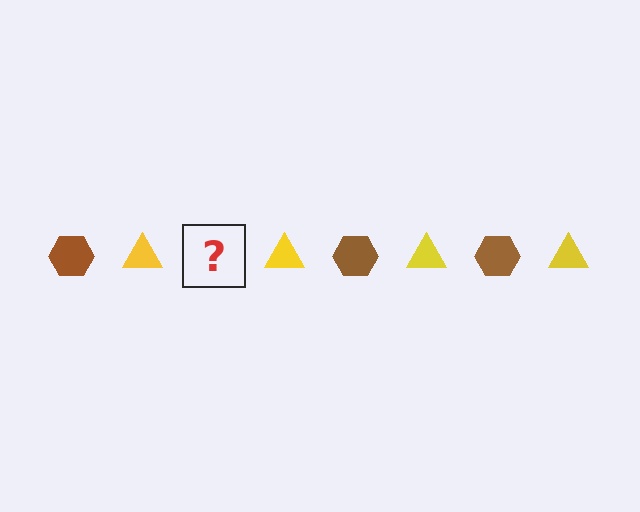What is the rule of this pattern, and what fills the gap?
The rule is that the pattern alternates between brown hexagon and yellow triangle. The gap should be filled with a brown hexagon.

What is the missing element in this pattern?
The missing element is a brown hexagon.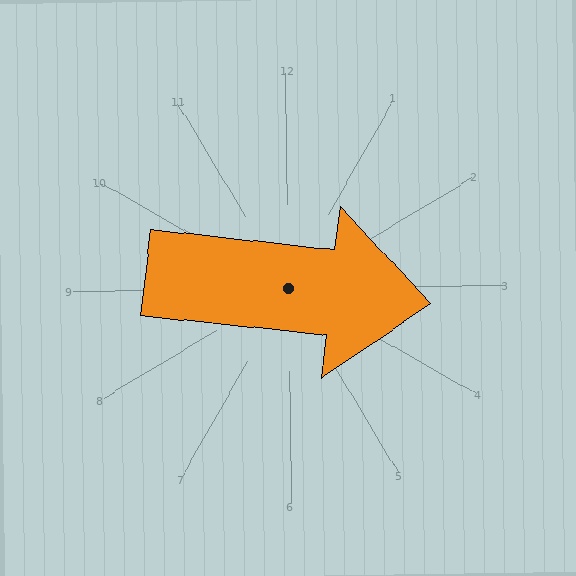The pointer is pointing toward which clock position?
Roughly 3 o'clock.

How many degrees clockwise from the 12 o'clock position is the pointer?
Approximately 97 degrees.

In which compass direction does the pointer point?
East.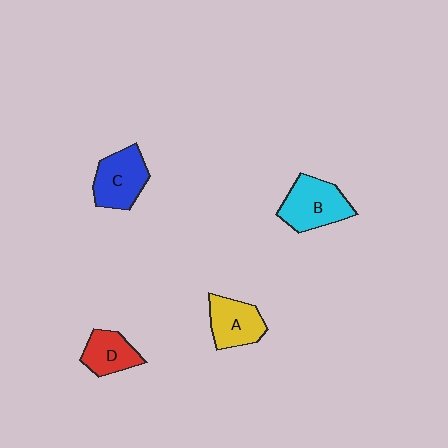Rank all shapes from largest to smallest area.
From largest to smallest: B (cyan), C (blue), A (yellow), D (red).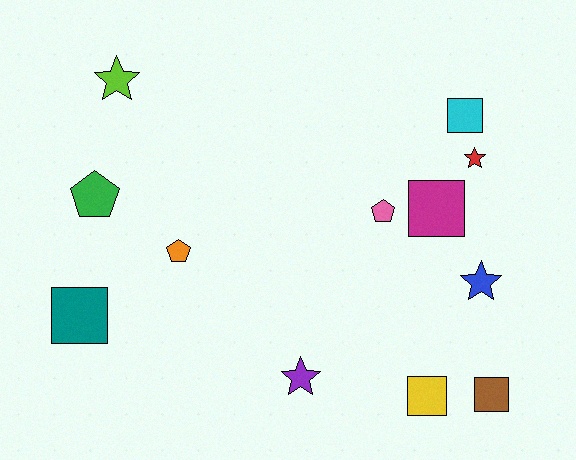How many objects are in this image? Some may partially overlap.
There are 12 objects.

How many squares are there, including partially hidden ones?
There are 5 squares.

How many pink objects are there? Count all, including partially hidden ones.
There is 1 pink object.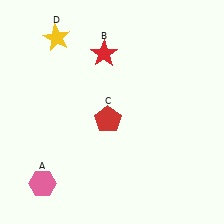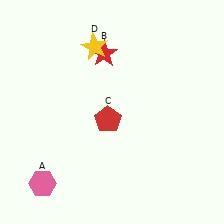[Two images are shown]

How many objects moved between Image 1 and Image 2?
1 object moved between the two images.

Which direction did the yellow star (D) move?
The yellow star (D) moved right.